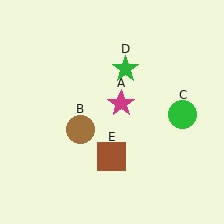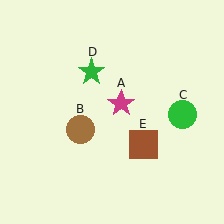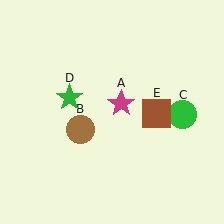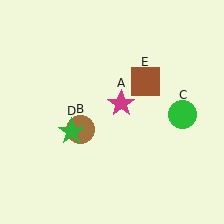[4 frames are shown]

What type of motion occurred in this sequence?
The green star (object D), brown square (object E) rotated counterclockwise around the center of the scene.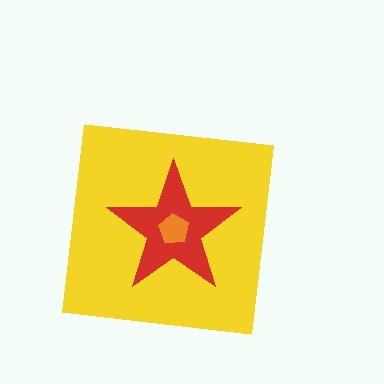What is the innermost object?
The orange pentagon.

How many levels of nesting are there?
3.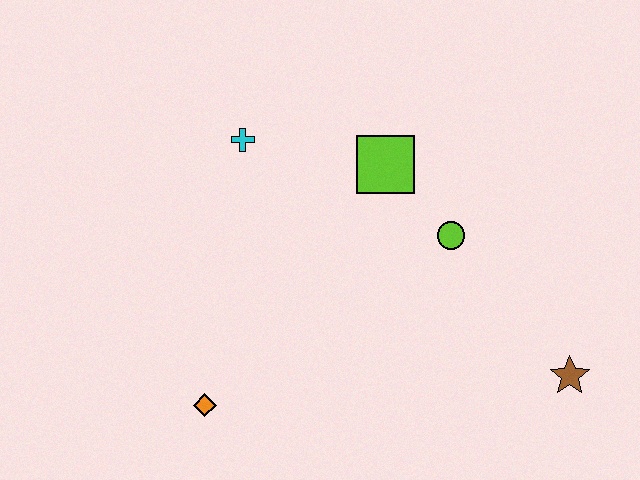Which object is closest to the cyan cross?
The lime square is closest to the cyan cross.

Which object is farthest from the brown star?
The cyan cross is farthest from the brown star.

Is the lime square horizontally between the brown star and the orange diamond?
Yes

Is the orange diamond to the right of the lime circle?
No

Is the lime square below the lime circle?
No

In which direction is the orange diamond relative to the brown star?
The orange diamond is to the left of the brown star.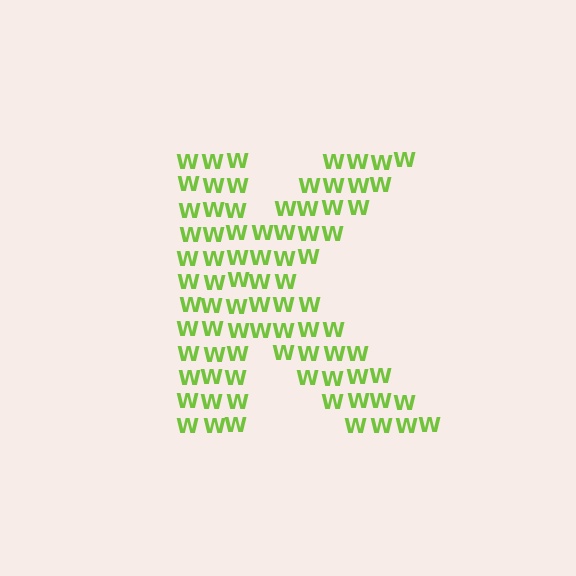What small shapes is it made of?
It is made of small letter W's.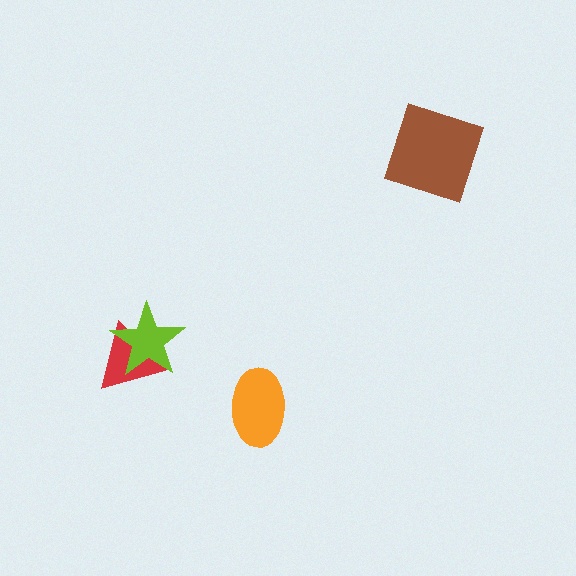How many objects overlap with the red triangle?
1 object overlaps with the red triangle.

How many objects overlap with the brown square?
0 objects overlap with the brown square.